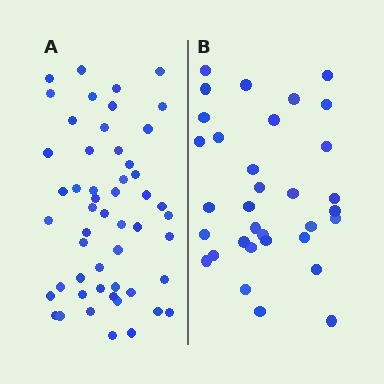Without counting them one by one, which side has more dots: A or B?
Region A (the left region) has more dots.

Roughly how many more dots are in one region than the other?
Region A has approximately 20 more dots than region B.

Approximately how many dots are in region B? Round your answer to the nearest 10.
About 30 dots. (The exact count is 33, which rounds to 30.)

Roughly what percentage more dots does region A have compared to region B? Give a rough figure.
About 60% more.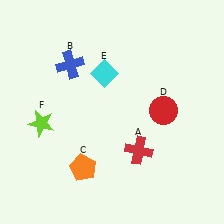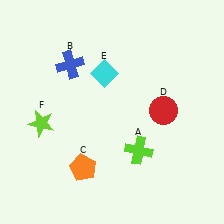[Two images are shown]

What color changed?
The cross (A) changed from red in Image 1 to lime in Image 2.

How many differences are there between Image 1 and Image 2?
There is 1 difference between the two images.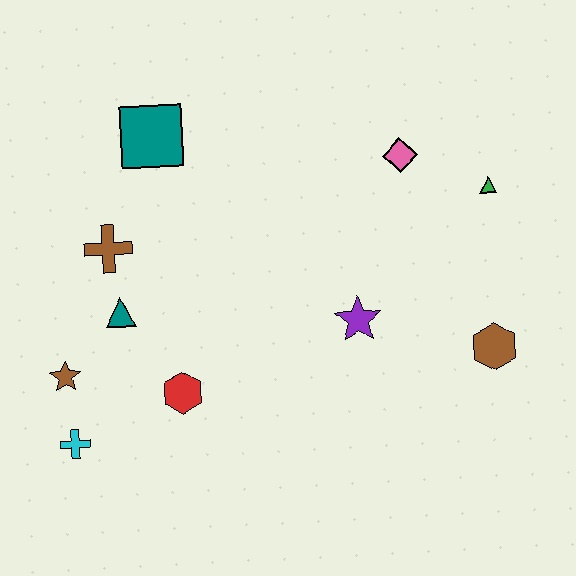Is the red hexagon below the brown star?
Yes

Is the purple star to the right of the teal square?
Yes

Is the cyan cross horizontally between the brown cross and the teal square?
No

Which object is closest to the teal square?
The brown cross is closest to the teal square.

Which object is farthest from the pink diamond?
The cyan cross is farthest from the pink diamond.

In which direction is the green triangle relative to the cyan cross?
The green triangle is to the right of the cyan cross.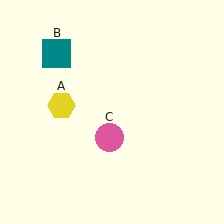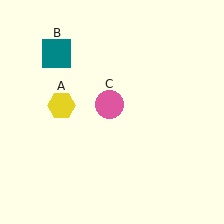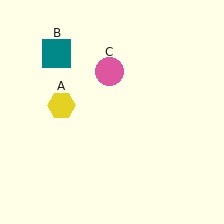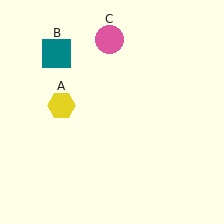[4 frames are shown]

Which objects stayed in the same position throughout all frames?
Yellow hexagon (object A) and teal square (object B) remained stationary.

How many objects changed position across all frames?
1 object changed position: pink circle (object C).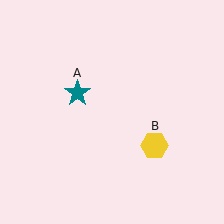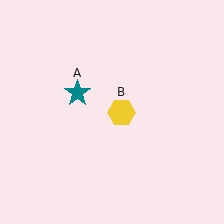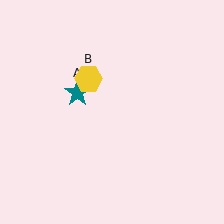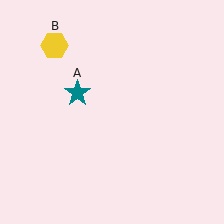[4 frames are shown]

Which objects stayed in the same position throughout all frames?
Teal star (object A) remained stationary.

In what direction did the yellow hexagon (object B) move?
The yellow hexagon (object B) moved up and to the left.